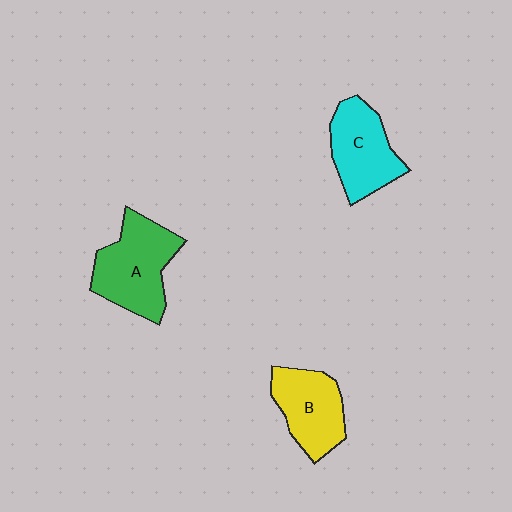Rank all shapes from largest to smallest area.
From largest to smallest: A (green), C (cyan), B (yellow).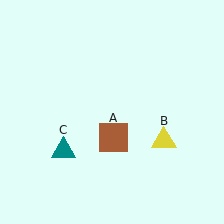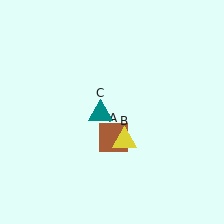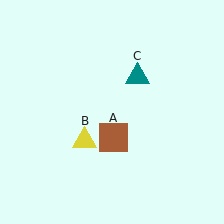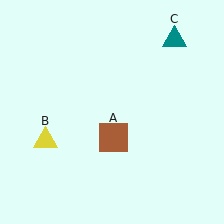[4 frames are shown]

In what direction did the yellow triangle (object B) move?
The yellow triangle (object B) moved left.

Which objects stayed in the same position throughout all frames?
Brown square (object A) remained stationary.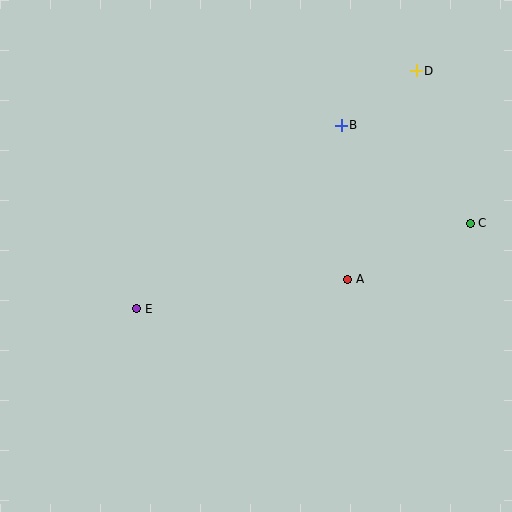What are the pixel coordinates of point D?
Point D is at (416, 71).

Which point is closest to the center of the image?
Point A at (348, 279) is closest to the center.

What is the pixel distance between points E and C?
The distance between E and C is 344 pixels.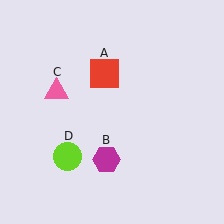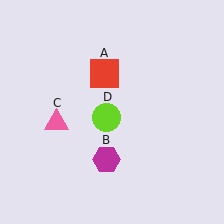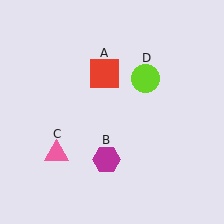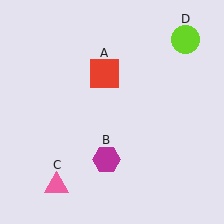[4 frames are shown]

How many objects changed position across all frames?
2 objects changed position: pink triangle (object C), lime circle (object D).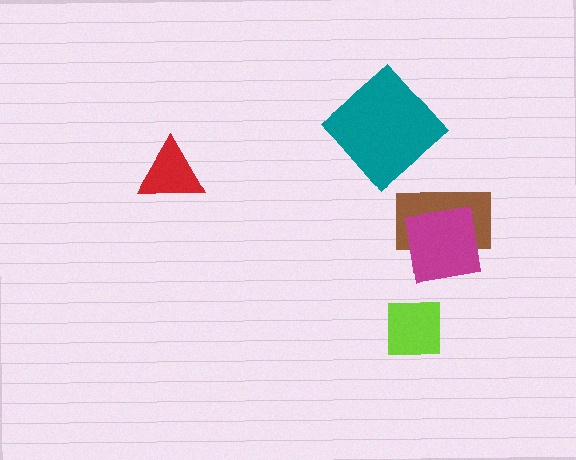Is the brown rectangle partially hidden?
Yes, it is partially covered by another shape.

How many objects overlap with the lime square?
0 objects overlap with the lime square.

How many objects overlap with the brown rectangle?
1 object overlaps with the brown rectangle.